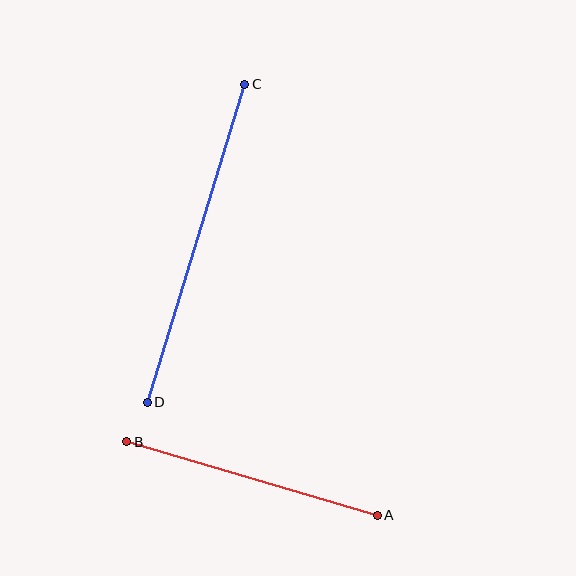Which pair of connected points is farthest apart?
Points C and D are farthest apart.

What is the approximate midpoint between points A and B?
The midpoint is at approximately (252, 478) pixels.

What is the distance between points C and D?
The distance is approximately 333 pixels.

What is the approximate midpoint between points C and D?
The midpoint is at approximately (196, 243) pixels.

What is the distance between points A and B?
The distance is approximately 261 pixels.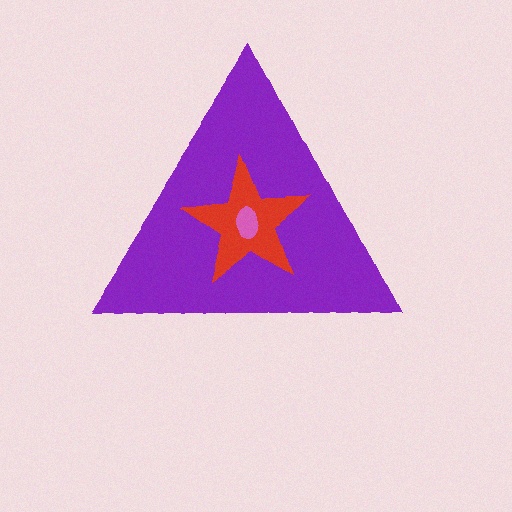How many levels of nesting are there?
3.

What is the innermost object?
The pink ellipse.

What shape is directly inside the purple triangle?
The red star.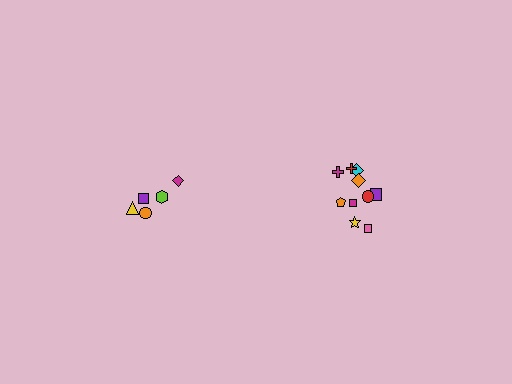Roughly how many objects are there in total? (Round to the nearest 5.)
Roughly 15 objects in total.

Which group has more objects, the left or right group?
The right group.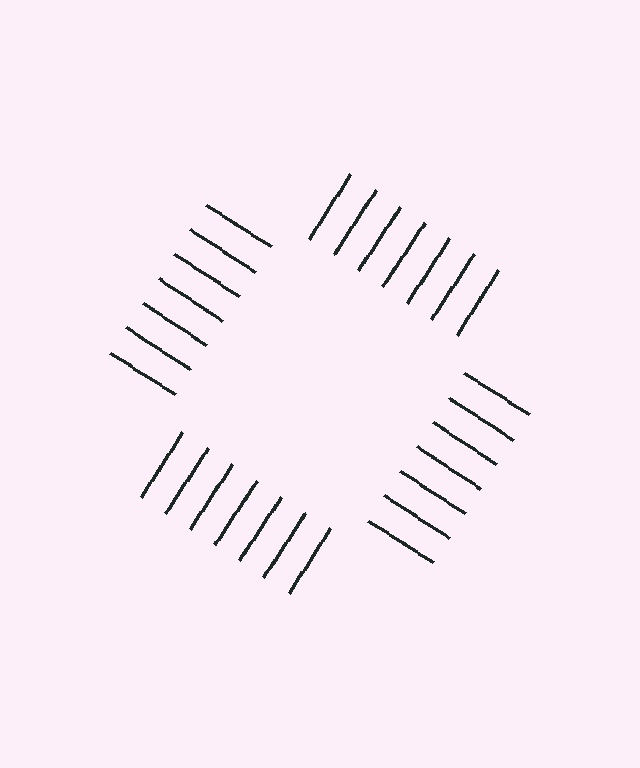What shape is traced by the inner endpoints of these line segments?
An illusory square — the line segments terminate on its edges but no continuous stroke is drawn.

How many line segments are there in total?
28 — 7 along each of the 4 edges.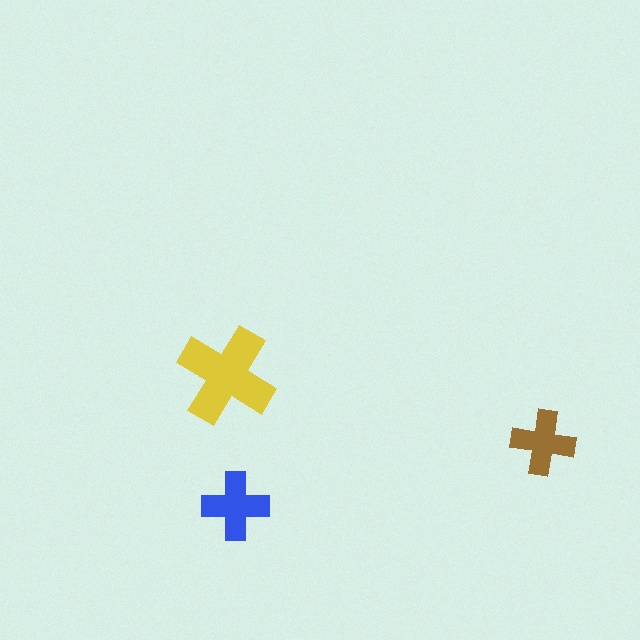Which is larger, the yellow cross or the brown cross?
The yellow one.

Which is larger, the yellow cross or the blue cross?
The yellow one.